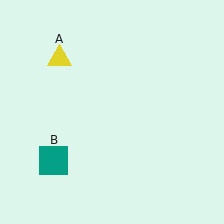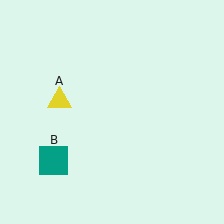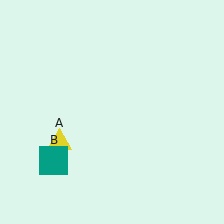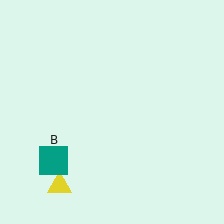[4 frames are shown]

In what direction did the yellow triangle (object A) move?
The yellow triangle (object A) moved down.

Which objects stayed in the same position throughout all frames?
Teal square (object B) remained stationary.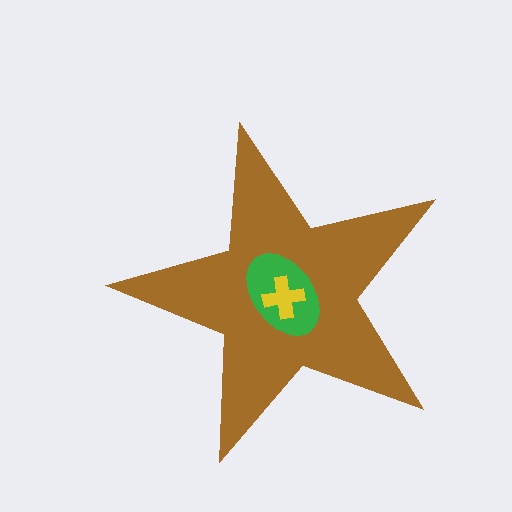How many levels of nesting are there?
3.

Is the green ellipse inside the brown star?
Yes.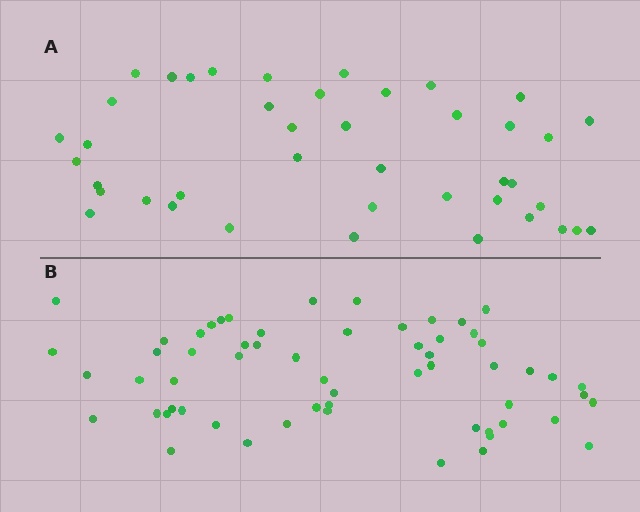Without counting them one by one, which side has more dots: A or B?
Region B (the bottom region) has more dots.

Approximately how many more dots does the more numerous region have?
Region B has approximately 20 more dots than region A.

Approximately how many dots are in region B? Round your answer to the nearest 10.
About 60 dots.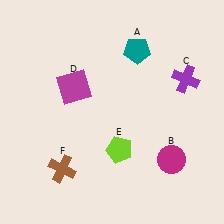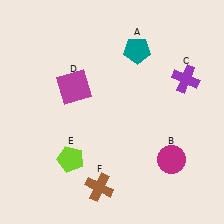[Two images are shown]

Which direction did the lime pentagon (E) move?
The lime pentagon (E) moved left.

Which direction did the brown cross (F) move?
The brown cross (F) moved right.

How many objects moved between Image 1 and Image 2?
2 objects moved between the two images.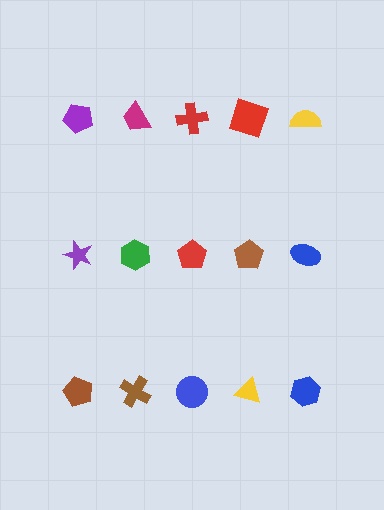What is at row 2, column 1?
A purple star.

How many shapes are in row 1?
5 shapes.